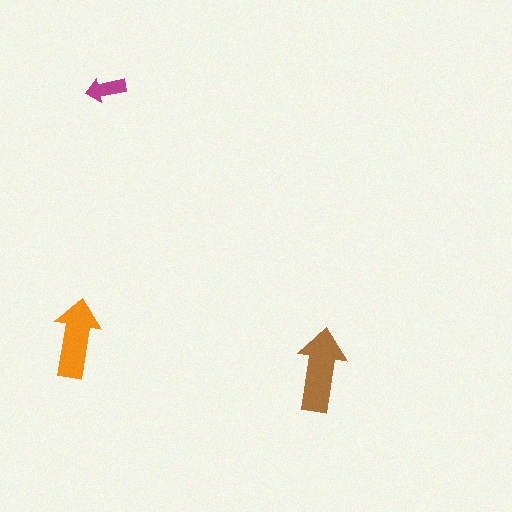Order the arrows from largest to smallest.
the brown one, the orange one, the magenta one.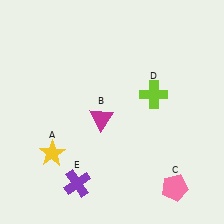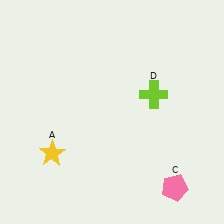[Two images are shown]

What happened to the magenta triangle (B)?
The magenta triangle (B) was removed in Image 2. It was in the bottom-left area of Image 1.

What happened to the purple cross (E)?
The purple cross (E) was removed in Image 2. It was in the bottom-left area of Image 1.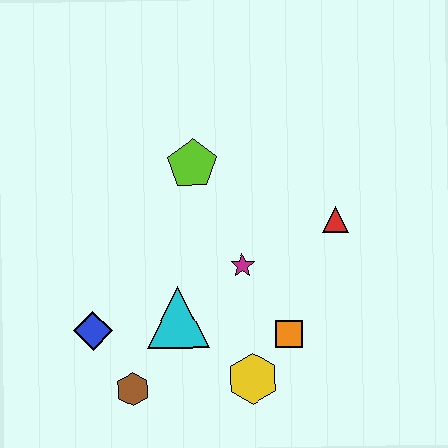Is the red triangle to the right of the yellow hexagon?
Yes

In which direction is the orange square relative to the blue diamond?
The orange square is to the right of the blue diamond.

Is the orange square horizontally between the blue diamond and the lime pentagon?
No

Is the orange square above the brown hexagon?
Yes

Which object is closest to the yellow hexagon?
The orange square is closest to the yellow hexagon.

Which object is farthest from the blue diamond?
The red triangle is farthest from the blue diamond.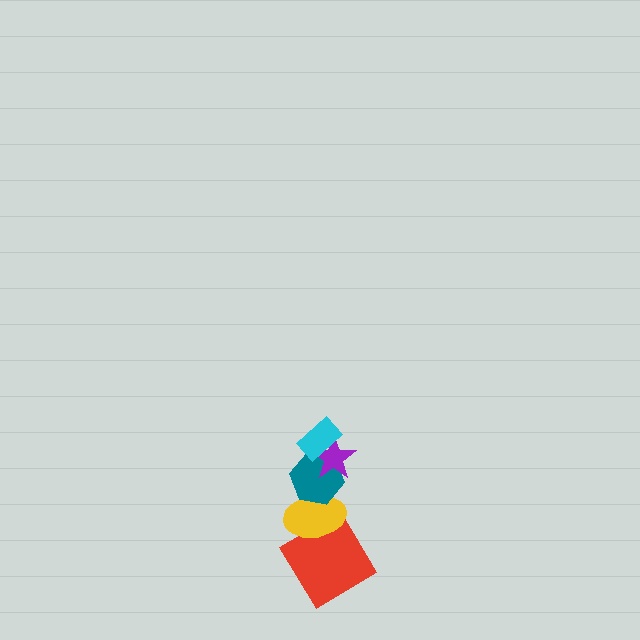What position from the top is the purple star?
The purple star is 2nd from the top.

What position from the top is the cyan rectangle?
The cyan rectangle is 1st from the top.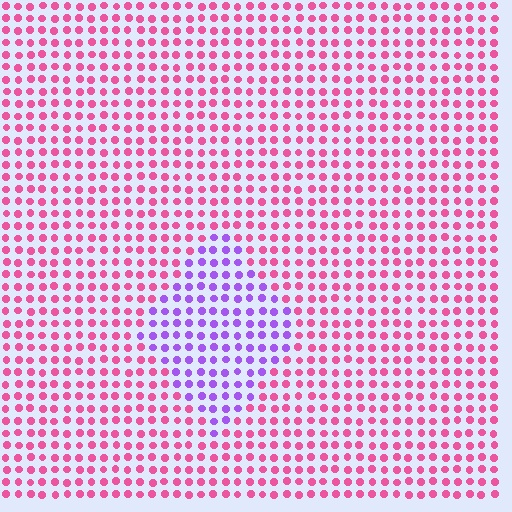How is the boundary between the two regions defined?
The boundary is defined purely by a slight shift in hue (about 59 degrees). Spacing, size, and orientation are identical on both sides.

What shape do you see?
I see a diamond.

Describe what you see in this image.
The image is filled with small pink elements in a uniform arrangement. A diamond-shaped region is visible where the elements are tinted to a slightly different hue, forming a subtle color boundary.